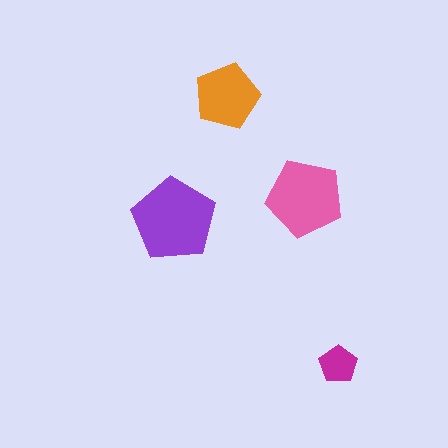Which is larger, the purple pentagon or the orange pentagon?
The purple one.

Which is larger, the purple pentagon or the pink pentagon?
The purple one.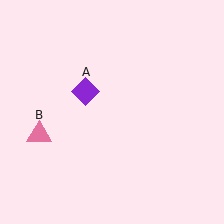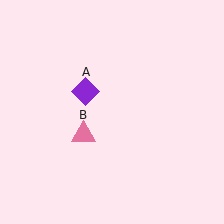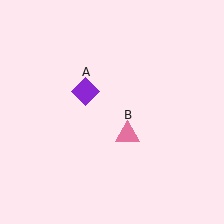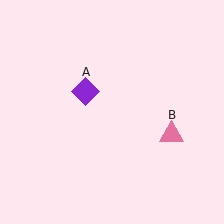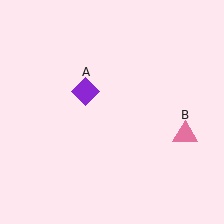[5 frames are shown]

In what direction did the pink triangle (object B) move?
The pink triangle (object B) moved right.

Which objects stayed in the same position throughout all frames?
Purple diamond (object A) remained stationary.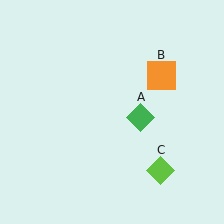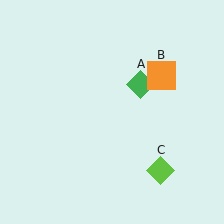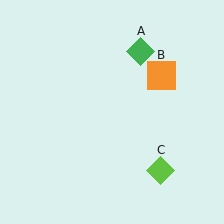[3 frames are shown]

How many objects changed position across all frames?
1 object changed position: green diamond (object A).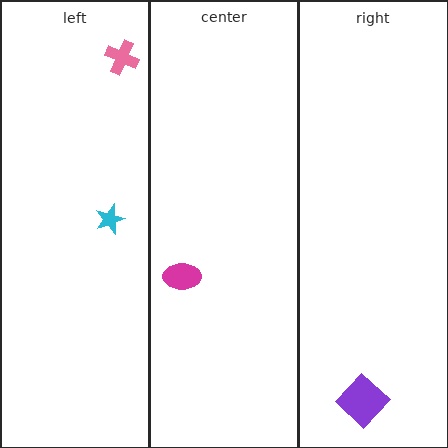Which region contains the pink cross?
The left region.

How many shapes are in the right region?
1.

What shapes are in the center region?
The magenta ellipse.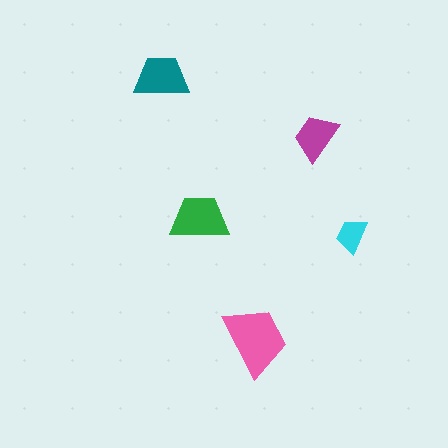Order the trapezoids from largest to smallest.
the pink one, the green one, the teal one, the magenta one, the cyan one.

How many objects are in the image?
There are 5 objects in the image.